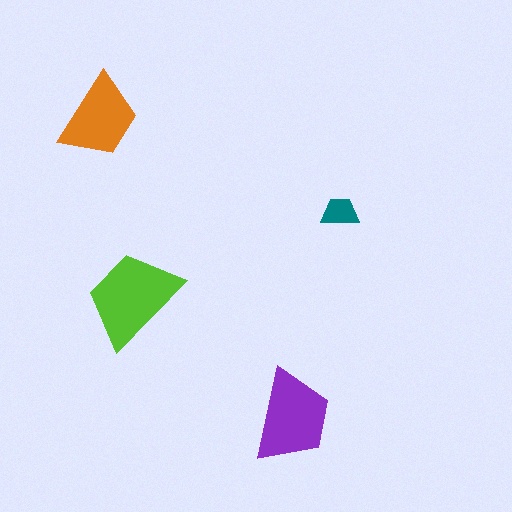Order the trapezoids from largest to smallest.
the lime one, the purple one, the orange one, the teal one.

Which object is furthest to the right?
The teal trapezoid is rightmost.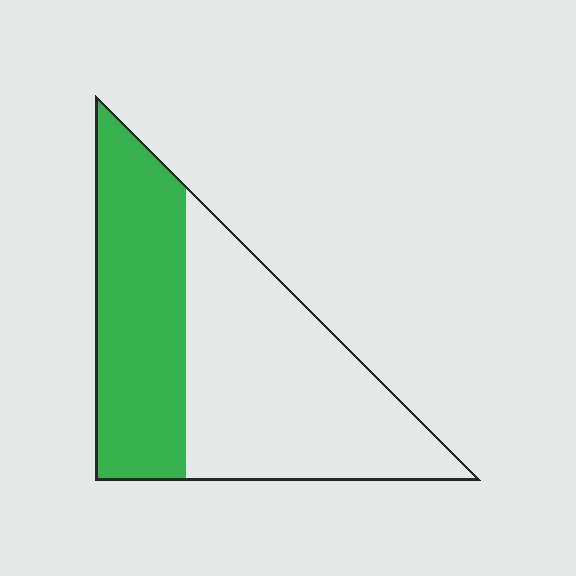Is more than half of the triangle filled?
No.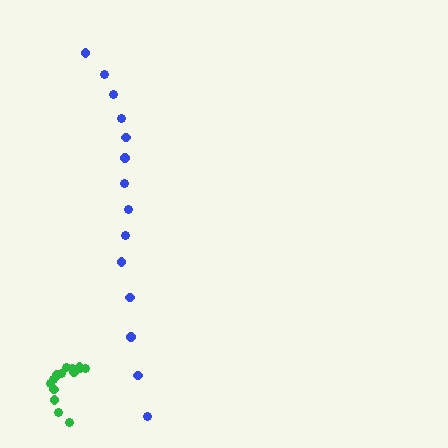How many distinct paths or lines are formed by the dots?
There are 2 distinct paths.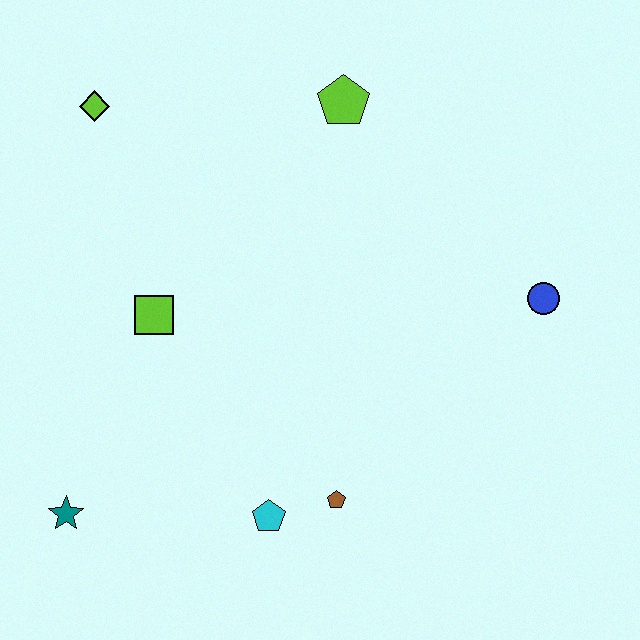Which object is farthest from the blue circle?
The teal star is farthest from the blue circle.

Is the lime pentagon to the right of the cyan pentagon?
Yes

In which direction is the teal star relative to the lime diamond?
The teal star is below the lime diamond.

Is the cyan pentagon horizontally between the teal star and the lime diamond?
No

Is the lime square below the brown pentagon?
No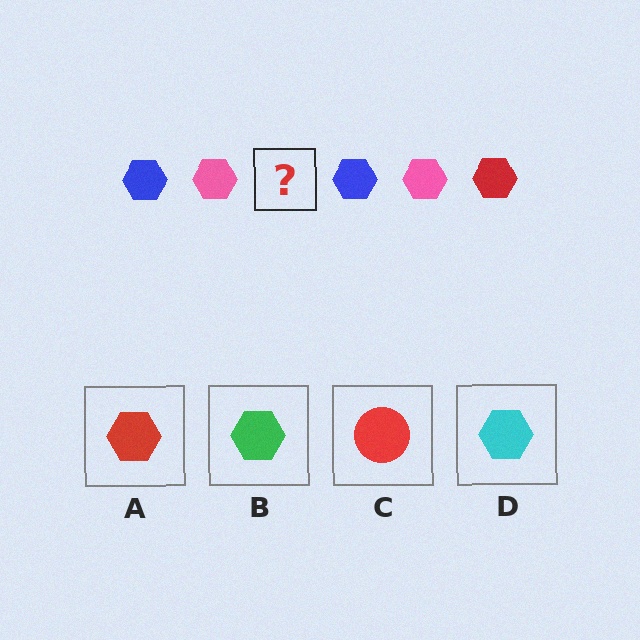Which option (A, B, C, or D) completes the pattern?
A.